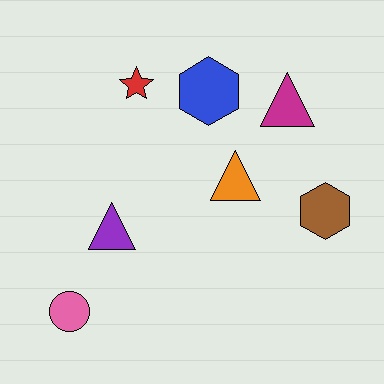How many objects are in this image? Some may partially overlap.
There are 7 objects.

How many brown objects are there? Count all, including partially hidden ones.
There is 1 brown object.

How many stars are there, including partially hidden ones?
There is 1 star.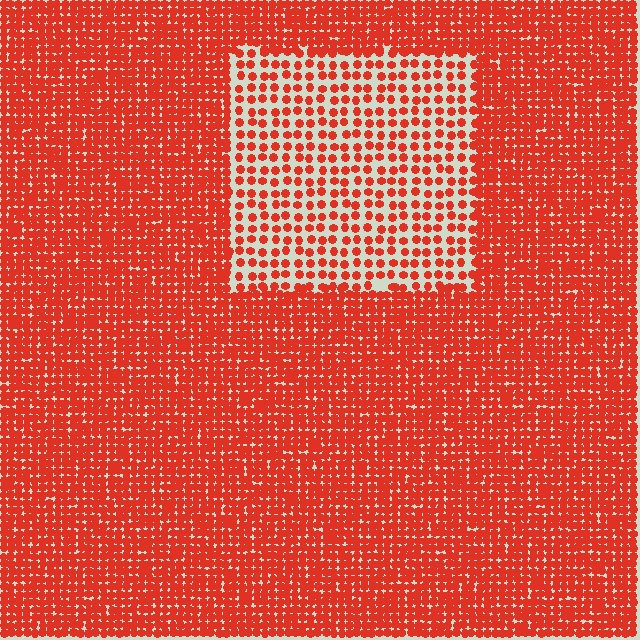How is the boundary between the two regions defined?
The boundary is defined by a change in element density (approximately 2.3x ratio). All elements are the same color, size, and shape.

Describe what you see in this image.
The image contains small red elements arranged at two different densities. A rectangle-shaped region is visible where the elements are less densely packed than the surrounding area.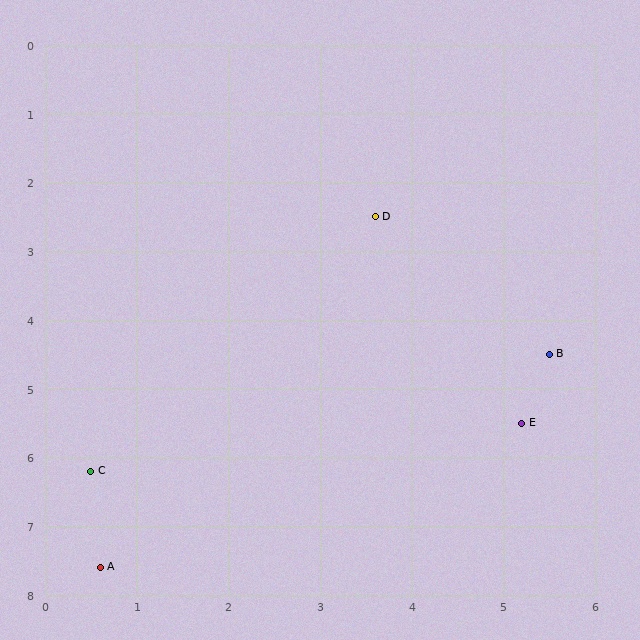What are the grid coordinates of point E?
Point E is at approximately (5.2, 5.5).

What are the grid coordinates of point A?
Point A is at approximately (0.6, 7.6).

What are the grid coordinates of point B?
Point B is at approximately (5.5, 4.5).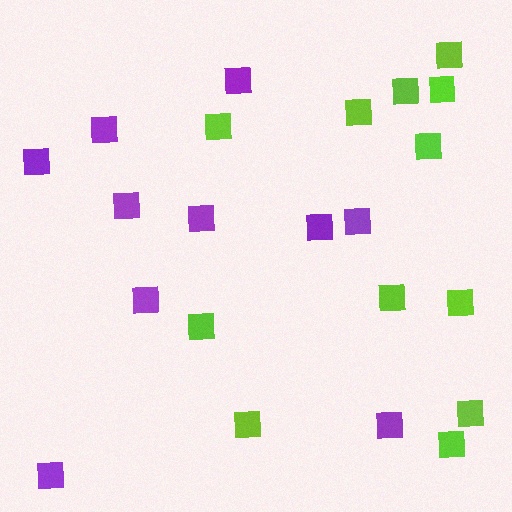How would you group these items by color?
There are 2 groups: one group of lime squares (12) and one group of purple squares (10).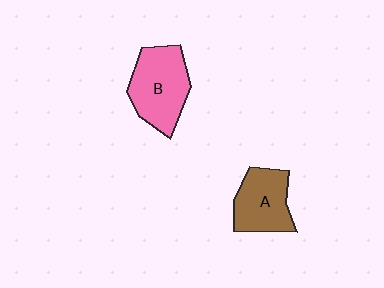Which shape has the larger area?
Shape B (pink).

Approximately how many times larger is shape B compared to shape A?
Approximately 1.2 times.